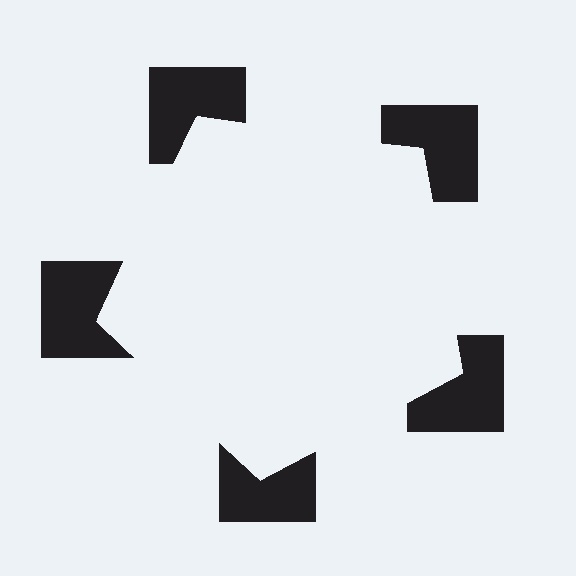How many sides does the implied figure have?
5 sides.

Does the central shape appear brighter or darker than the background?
It typically appears slightly brighter than the background, even though no actual brightness change is drawn.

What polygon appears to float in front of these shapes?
An illusory pentagon — its edges are inferred from the aligned wedge cuts in the notched squares, not physically drawn.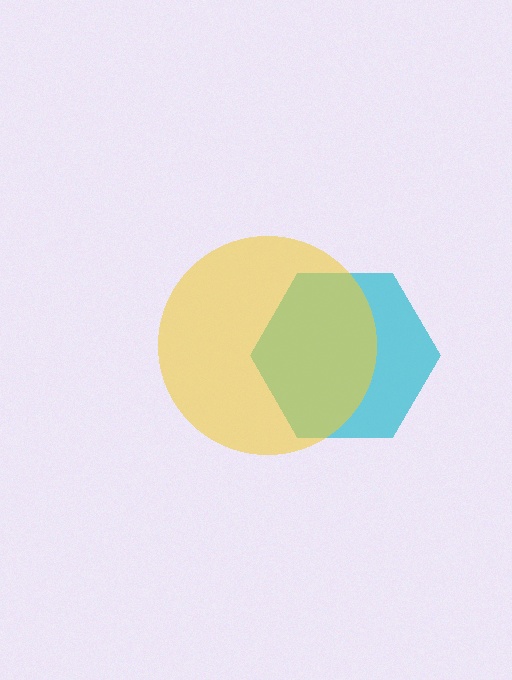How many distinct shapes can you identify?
There are 2 distinct shapes: a cyan hexagon, a yellow circle.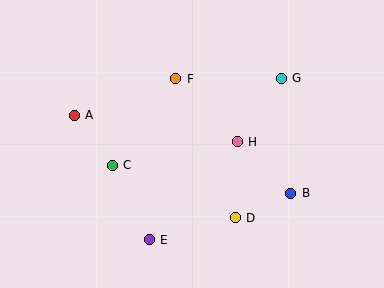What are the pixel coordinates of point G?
Point G is at (281, 78).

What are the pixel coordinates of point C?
Point C is at (112, 165).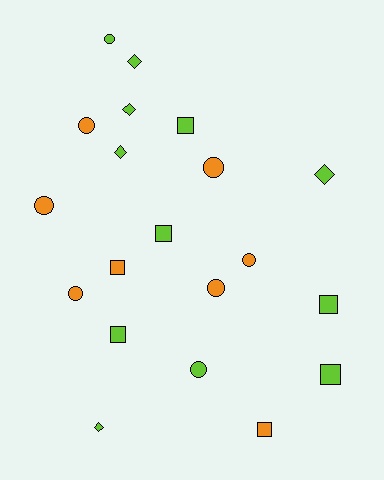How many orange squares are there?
There are 2 orange squares.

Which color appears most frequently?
Lime, with 12 objects.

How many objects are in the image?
There are 20 objects.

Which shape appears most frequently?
Circle, with 8 objects.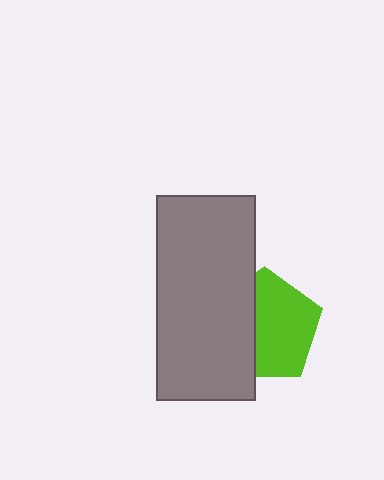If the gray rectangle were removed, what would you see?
You would see the complete lime pentagon.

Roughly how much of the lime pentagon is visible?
About half of it is visible (roughly 61%).